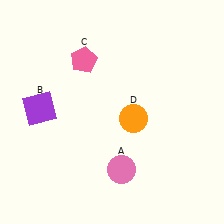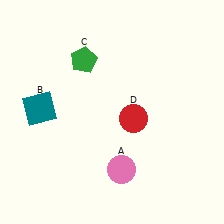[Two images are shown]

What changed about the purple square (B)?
In Image 1, B is purple. In Image 2, it changed to teal.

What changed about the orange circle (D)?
In Image 1, D is orange. In Image 2, it changed to red.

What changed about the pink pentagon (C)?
In Image 1, C is pink. In Image 2, it changed to green.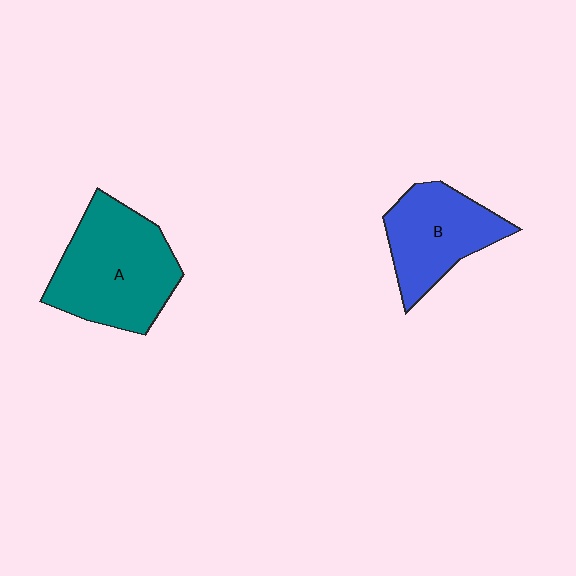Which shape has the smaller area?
Shape B (blue).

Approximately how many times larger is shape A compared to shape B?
Approximately 1.4 times.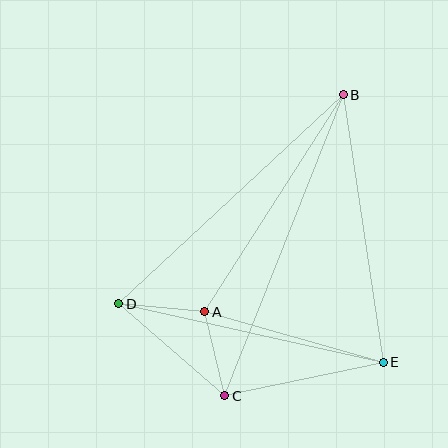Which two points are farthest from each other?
Points B and C are farthest from each other.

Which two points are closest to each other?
Points A and C are closest to each other.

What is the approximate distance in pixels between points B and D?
The distance between B and D is approximately 307 pixels.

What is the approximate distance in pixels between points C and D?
The distance between C and D is approximately 141 pixels.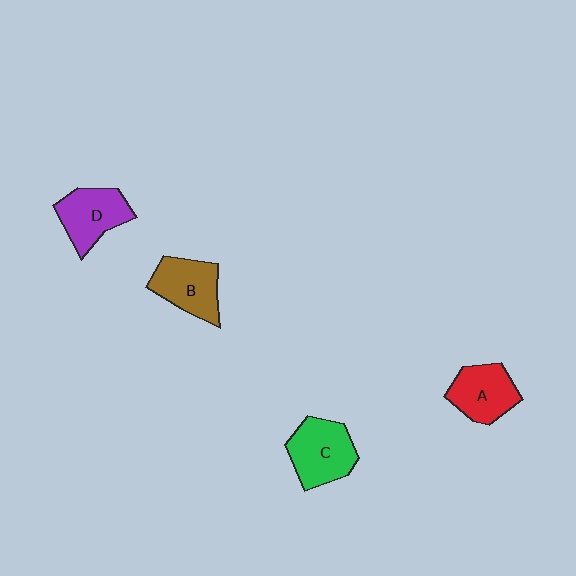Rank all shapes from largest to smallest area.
From largest to smallest: C (green), D (purple), B (brown), A (red).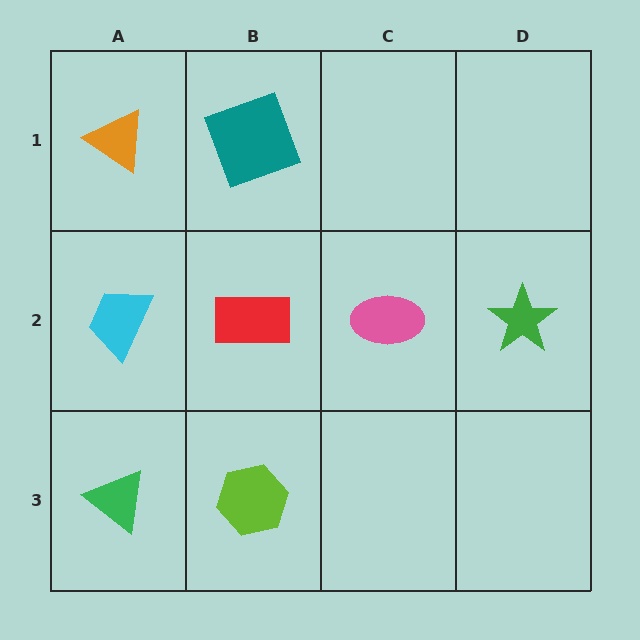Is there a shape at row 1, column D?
No, that cell is empty.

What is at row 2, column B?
A red rectangle.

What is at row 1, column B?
A teal square.